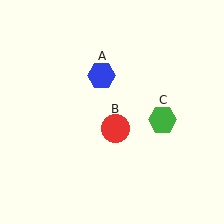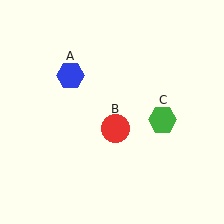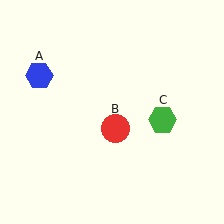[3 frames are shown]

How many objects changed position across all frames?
1 object changed position: blue hexagon (object A).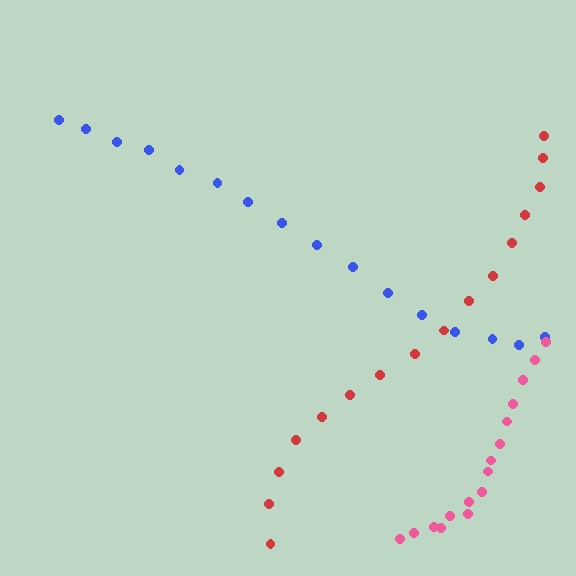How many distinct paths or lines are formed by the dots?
There are 3 distinct paths.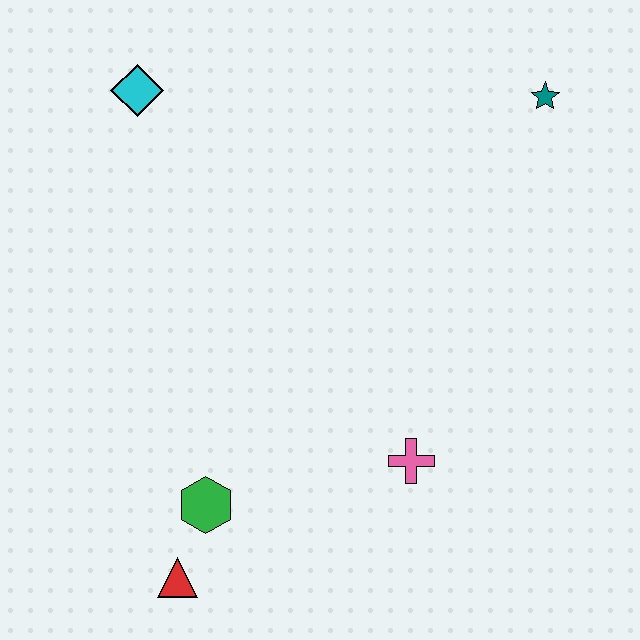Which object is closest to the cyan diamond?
The teal star is closest to the cyan diamond.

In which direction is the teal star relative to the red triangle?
The teal star is above the red triangle.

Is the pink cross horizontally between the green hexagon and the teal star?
Yes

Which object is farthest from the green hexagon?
The teal star is farthest from the green hexagon.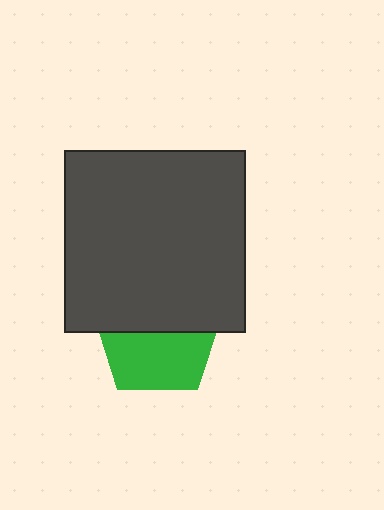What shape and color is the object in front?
The object in front is a dark gray square.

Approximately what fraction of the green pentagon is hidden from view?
Roughly 50% of the green pentagon is hidden behind the dark gray square.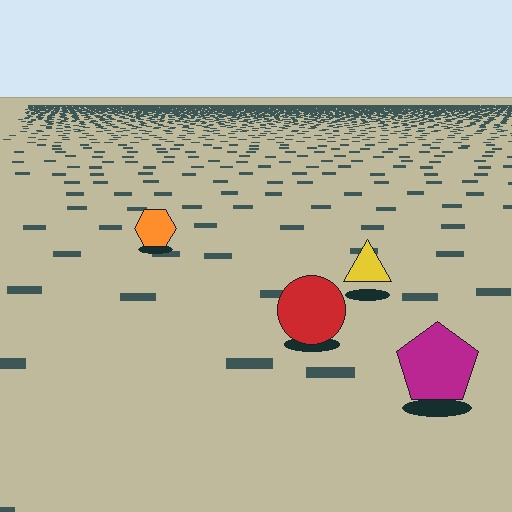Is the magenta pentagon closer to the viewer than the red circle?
Yes. The magenta pentagon is closer — you can tell from the texture gradient: the ground texture is coarser near it.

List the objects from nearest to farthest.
From nearest to farthest: the magenta pentagon, the red circle, the yellow triangle, the orange hexagon.